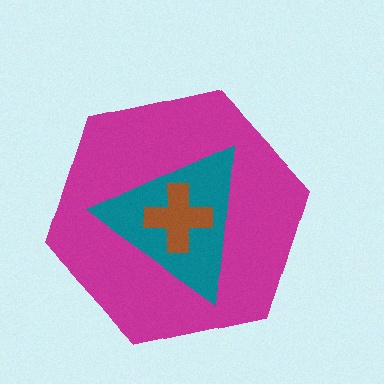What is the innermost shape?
The brown cross.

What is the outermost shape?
The magenta hexagon.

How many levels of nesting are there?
3.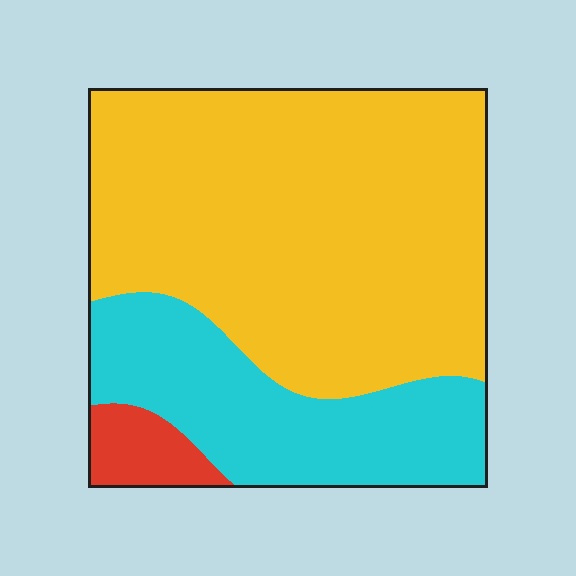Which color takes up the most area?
Yellow, at roughly 65%.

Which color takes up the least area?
Red, at roughly 5%.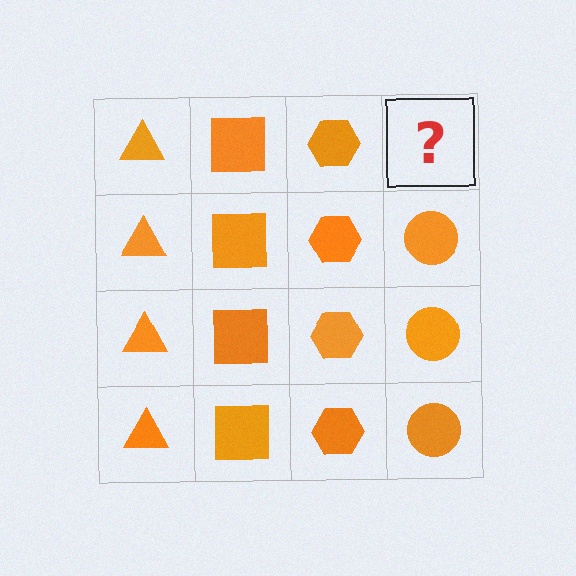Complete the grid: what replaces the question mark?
The question mark should be replaced with an orange circle.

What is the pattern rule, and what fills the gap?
The rule is that each column has a consistent shape. The gap should be filled with an orange circle.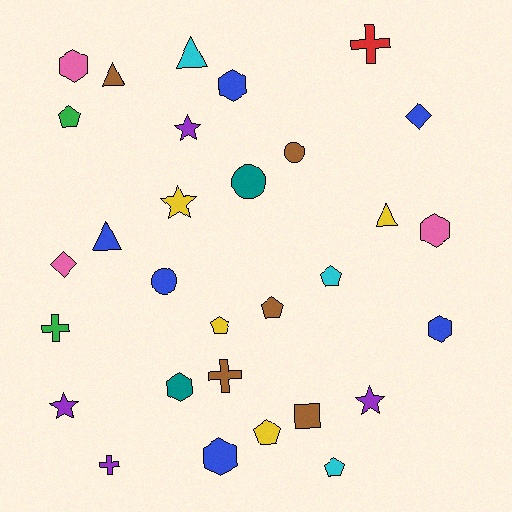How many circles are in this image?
There are 3 circles.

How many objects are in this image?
There are 30 objects.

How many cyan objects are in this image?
There are 3 cyan objects.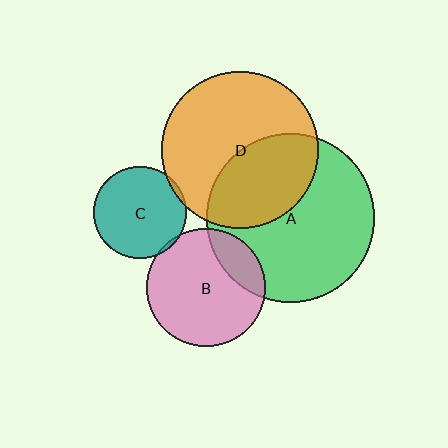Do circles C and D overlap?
Yes.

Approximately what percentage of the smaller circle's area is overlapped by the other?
Approximately 5%.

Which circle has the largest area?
Circle A (green).